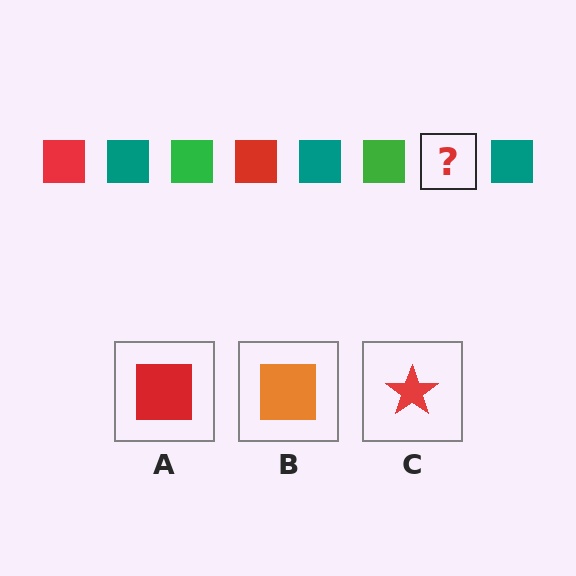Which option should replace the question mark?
Option A.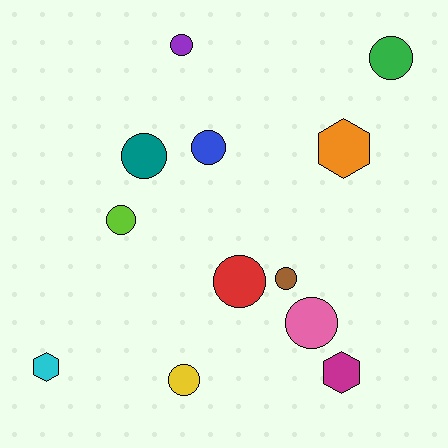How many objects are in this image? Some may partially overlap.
There are 12 objects.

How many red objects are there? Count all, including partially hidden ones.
There is 1 red object.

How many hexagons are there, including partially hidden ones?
There are 3 hexagons.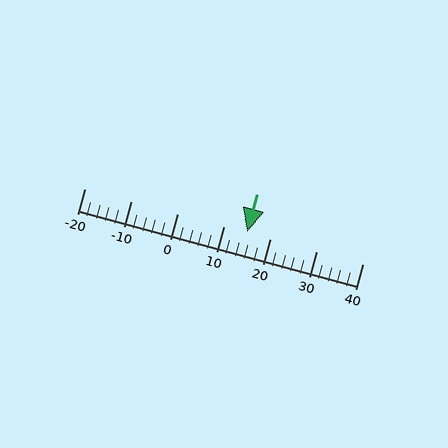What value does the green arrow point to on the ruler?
The green arrow points to approximately 15.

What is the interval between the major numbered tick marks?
The major tick marks are spaced 10 units apart.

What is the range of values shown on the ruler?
The ruler shows values from -20 to 40.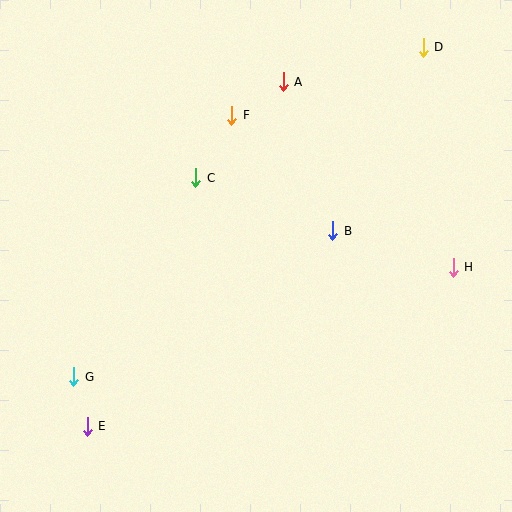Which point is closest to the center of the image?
Point B at (333, 231) is closest to the center.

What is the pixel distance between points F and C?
The distance between F and C is 72 pixels.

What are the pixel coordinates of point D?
Point D is at (423, 47).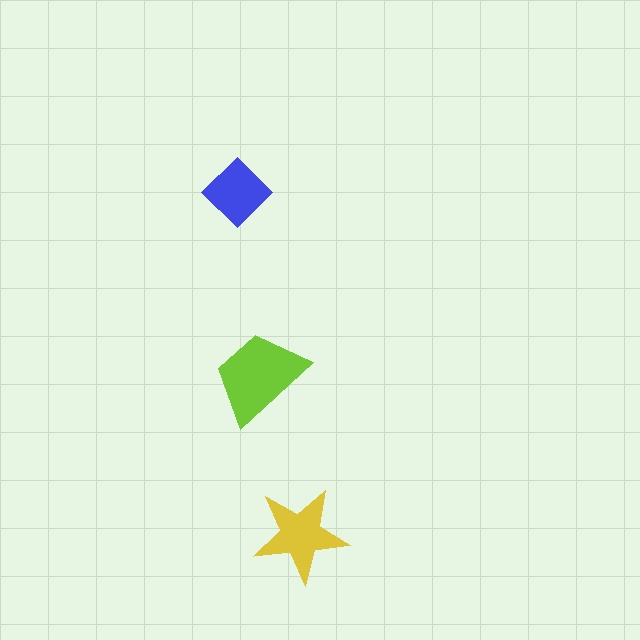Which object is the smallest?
The blue diamond.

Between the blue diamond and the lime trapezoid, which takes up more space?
The lime trapezoid.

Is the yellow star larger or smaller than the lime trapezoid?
Smaller.